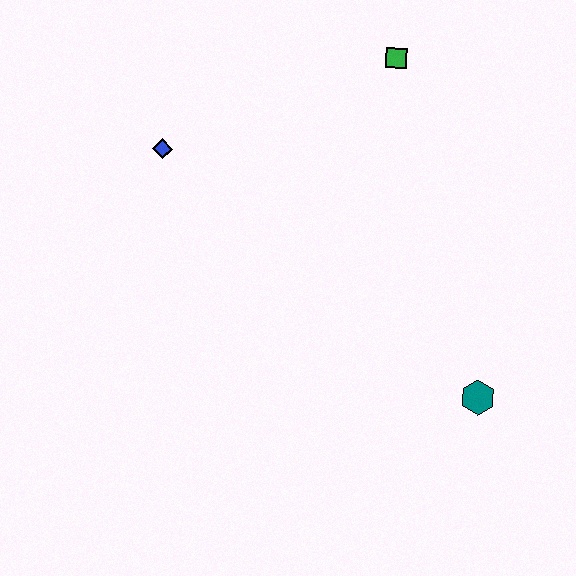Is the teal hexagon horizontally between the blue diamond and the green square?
No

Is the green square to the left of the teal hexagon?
Yes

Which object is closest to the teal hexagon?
The green square is closest to the teal hexagon.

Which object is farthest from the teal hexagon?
The blue diamond is farthest from the teal hexagon.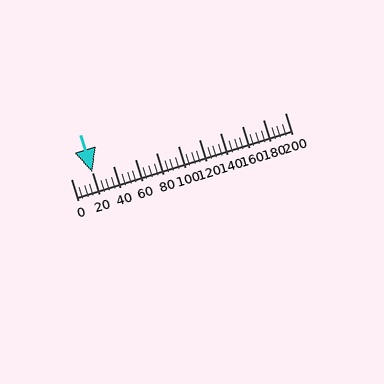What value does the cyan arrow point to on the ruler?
The cyan arrow points to approximately 20.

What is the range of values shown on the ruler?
The ruler shows values from 0 to 200.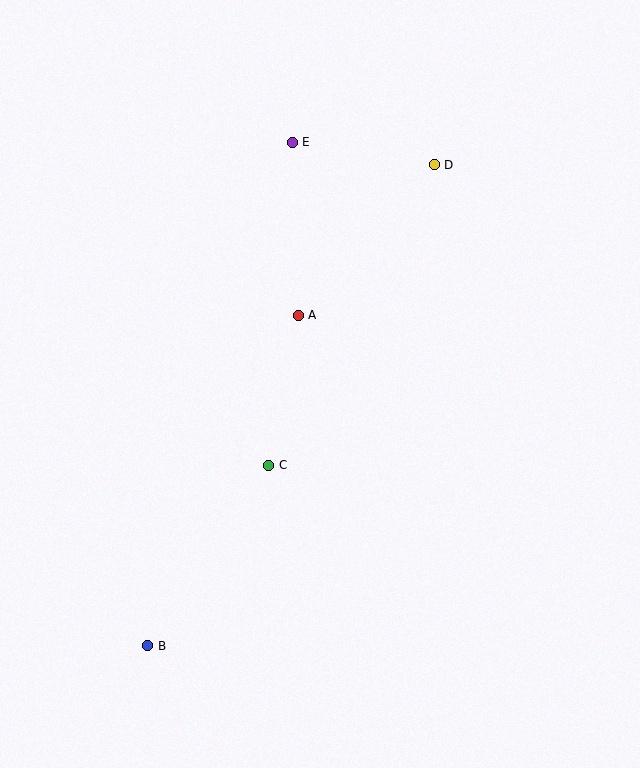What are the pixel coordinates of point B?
Point B is at (148, 646).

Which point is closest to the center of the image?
Point A at (298, 315) is closest to the center.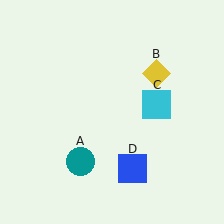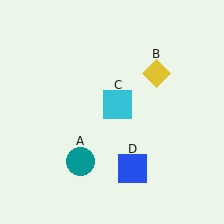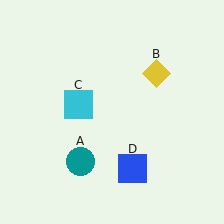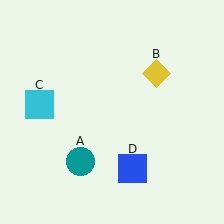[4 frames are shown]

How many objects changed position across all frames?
1 object changed position: cyan square (object C).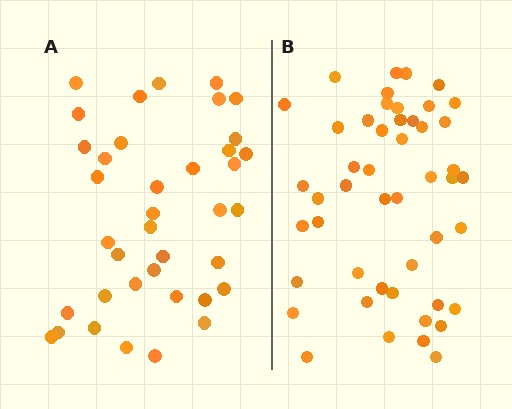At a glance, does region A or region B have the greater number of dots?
Region B (the right region) has more dots.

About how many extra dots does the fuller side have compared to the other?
Region B has roughly 10 or so more dots than region A.